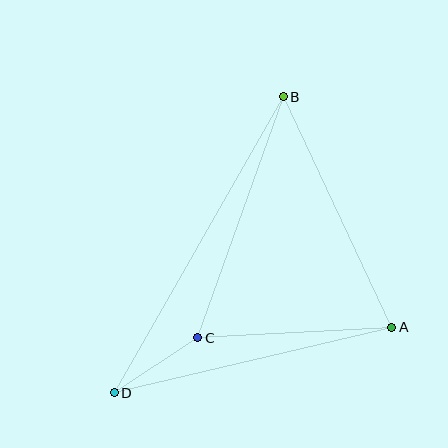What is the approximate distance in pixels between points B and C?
The distance between B and C is approximately 256 pixels.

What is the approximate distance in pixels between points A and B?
The distance between A and B is approximately 255 pixels.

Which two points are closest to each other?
Points C and D are closest to each other.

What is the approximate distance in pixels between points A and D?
The distance between A and D is approximately 285 pixels.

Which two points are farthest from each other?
Points B and D are farthest from each other.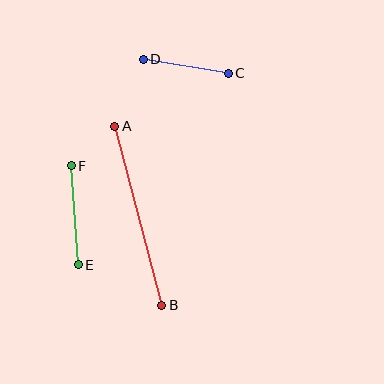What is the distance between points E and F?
The distance is approximately 99 pixels.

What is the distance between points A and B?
The distance is approximately 185 pixels.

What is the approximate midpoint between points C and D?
The midpoint is at approximately (186, 66) pixels.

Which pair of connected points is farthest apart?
Points A and B are farthest apart.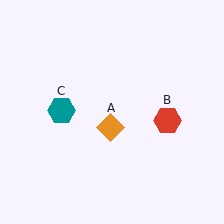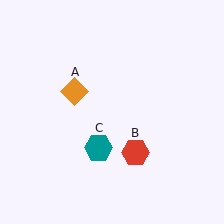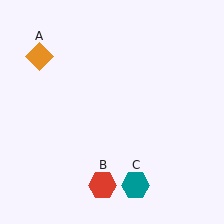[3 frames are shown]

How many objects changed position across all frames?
3 objects changed position: orange diamond (object A), red hexagon (object B), teal hexagon (object C).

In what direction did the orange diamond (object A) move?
The orange diamond (object A) moved up and to the left.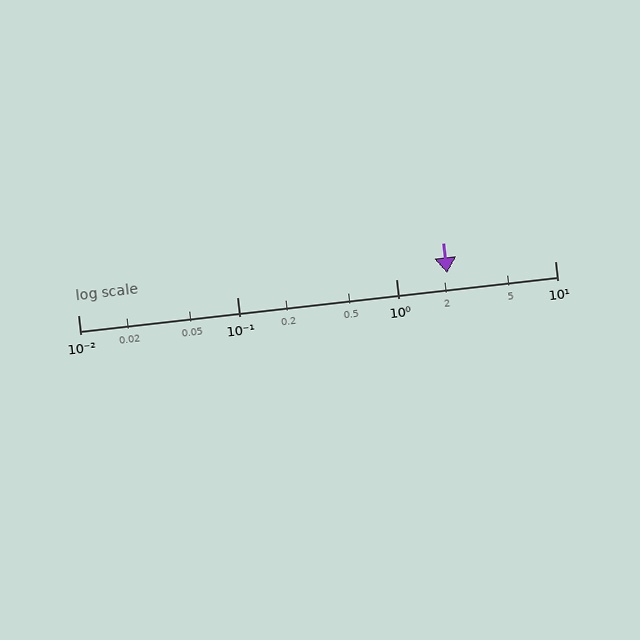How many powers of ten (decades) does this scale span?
The scale spans 3 decades, from 0.01 to 10.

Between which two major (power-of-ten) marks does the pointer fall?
The pointer is between 1 and 10.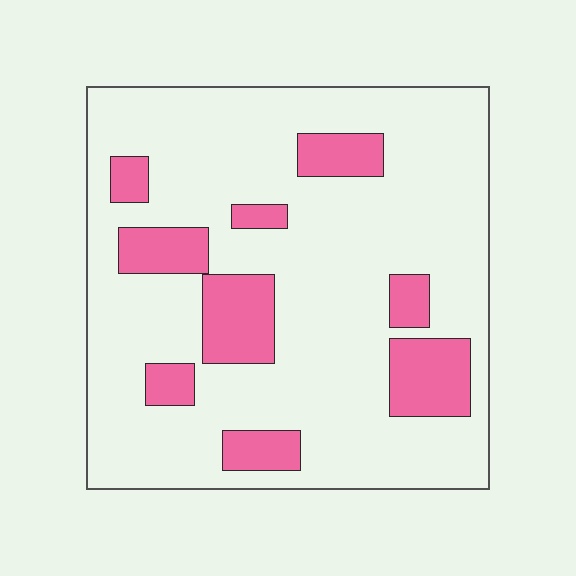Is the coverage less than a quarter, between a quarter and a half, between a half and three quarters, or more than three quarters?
Less than a quarter.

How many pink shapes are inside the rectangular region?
9.